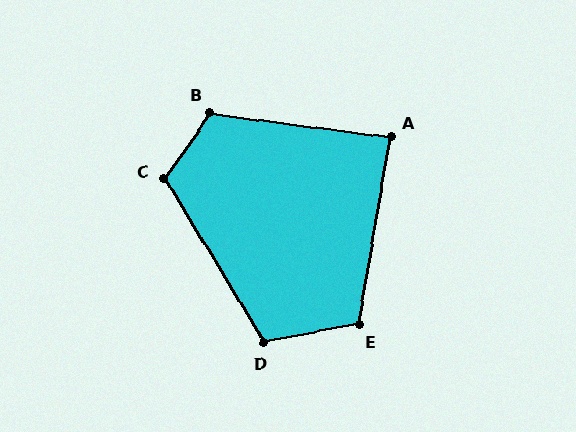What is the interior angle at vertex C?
Approximately 114 degrees (obtuse).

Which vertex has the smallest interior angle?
A, at approximately 88 degrees.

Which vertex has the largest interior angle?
B, at approximately 117 degrees.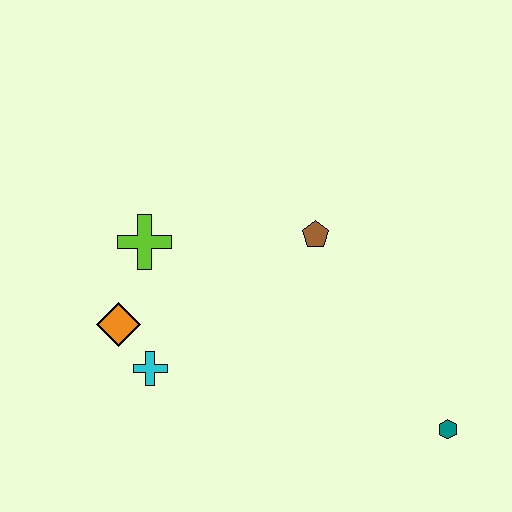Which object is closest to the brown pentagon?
The lime cross is closest to the brown pentagon.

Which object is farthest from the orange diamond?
The teal hexagon is farthest from the orange diamond.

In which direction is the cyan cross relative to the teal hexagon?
The cyan cross is to the left of the teal hexagon.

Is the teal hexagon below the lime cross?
Yes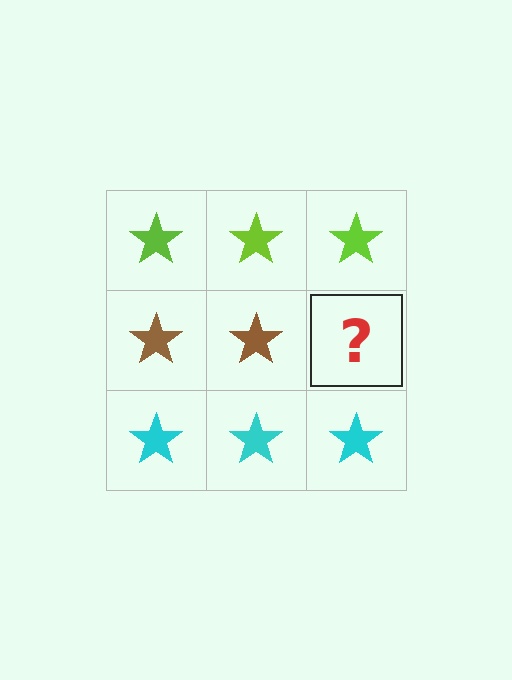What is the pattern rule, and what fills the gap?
The rule is that each row has a consistent color. The gap should be filled with a brown star.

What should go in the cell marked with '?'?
The missing cell should contain a brown star.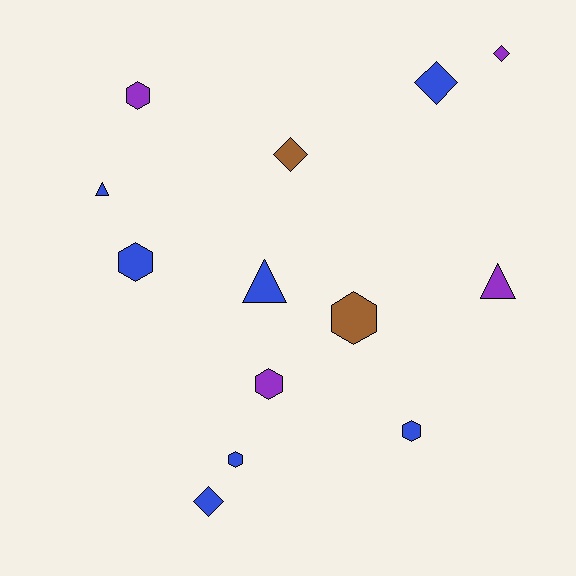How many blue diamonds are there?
There are 2 blue diamonds.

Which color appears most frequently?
Blue, with 7 objects.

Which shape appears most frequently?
Hexagon, with 6 objects.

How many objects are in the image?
There are 13 objects.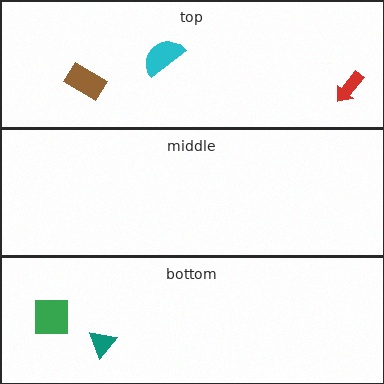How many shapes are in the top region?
3.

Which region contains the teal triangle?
The bottom region.